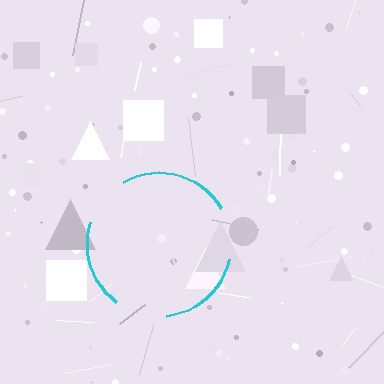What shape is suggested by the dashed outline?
The dashed outline suggests a circle.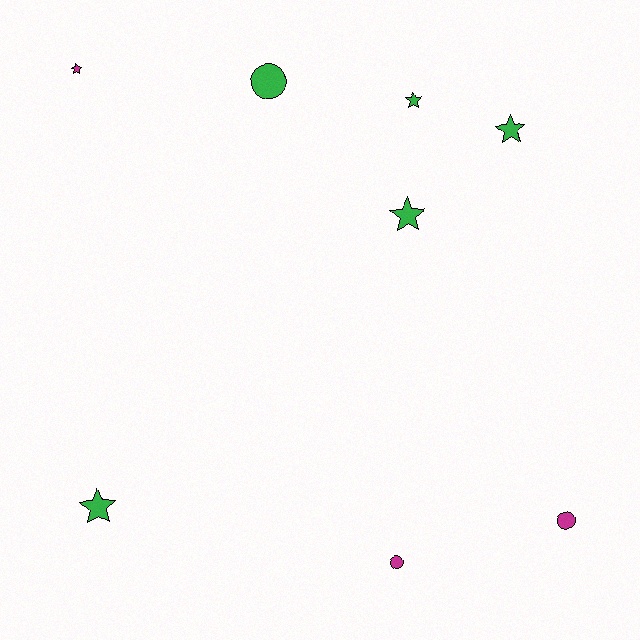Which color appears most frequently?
Green, with 5 objects.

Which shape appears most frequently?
Star, with 5 objects.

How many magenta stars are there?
There is 1 magenta star.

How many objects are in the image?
There are 8 objects.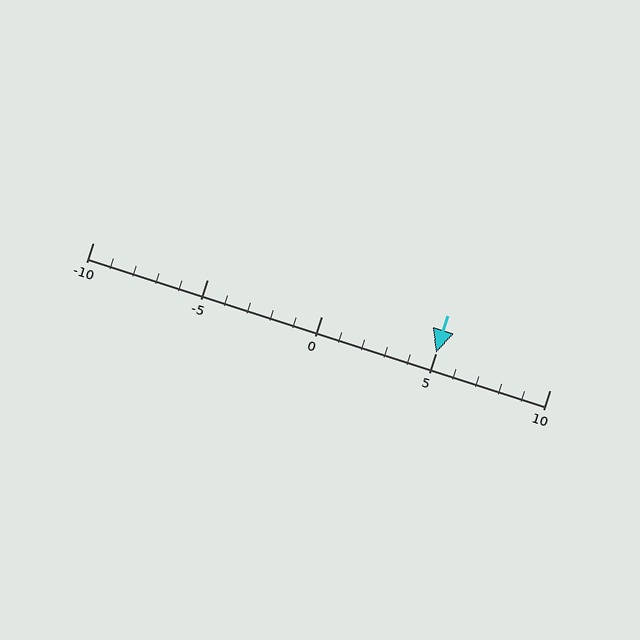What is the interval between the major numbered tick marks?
The major tick marks are spaced 5 units apart.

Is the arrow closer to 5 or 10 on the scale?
The arrow is closer to 5.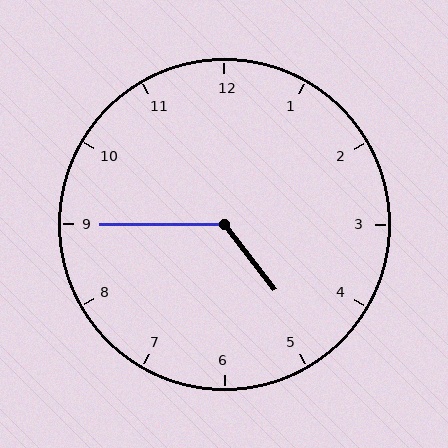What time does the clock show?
4:45.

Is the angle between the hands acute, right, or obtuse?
It is obtuse.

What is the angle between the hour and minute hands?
Approximately 128 degrees.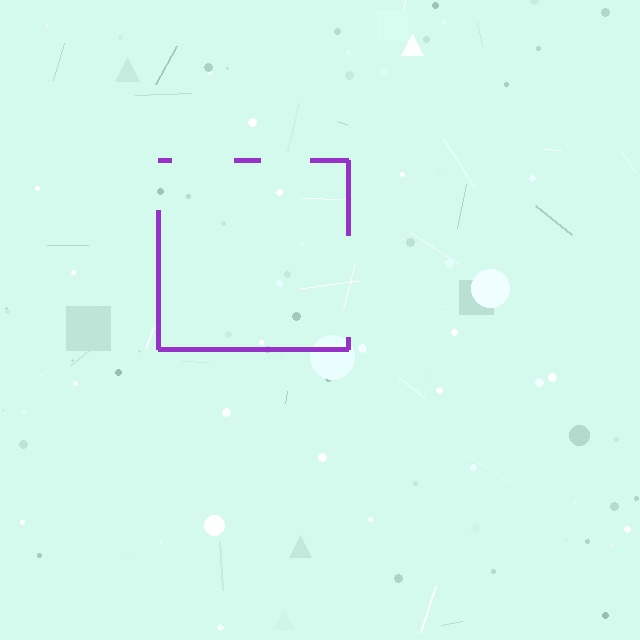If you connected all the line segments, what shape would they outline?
They would outline a square.